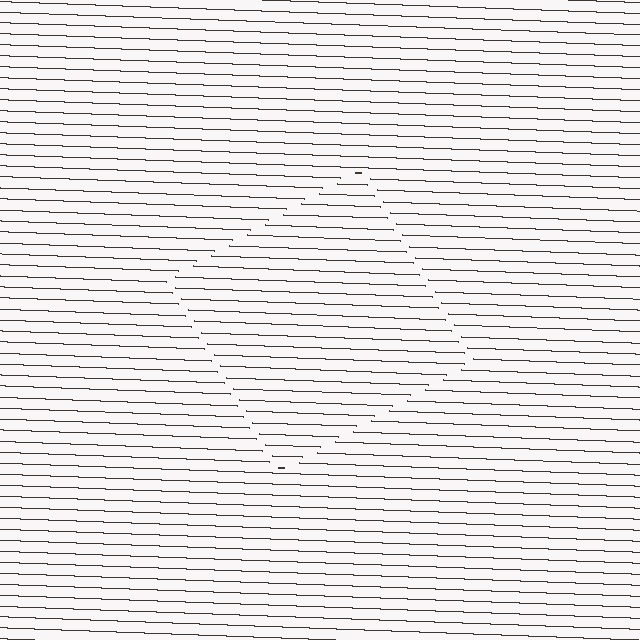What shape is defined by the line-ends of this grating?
An illusory square. The interior of the shape contains the same grating, shifted by half a period — the contour is defined by the phase discontinuity where line-ends from the inner and outer gratings abut.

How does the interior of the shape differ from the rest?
The interior of the shape contains the same grating, shifted by half a period — the contour is defined by the phase discontinuity where line-ends from the inner and outer gratings abut.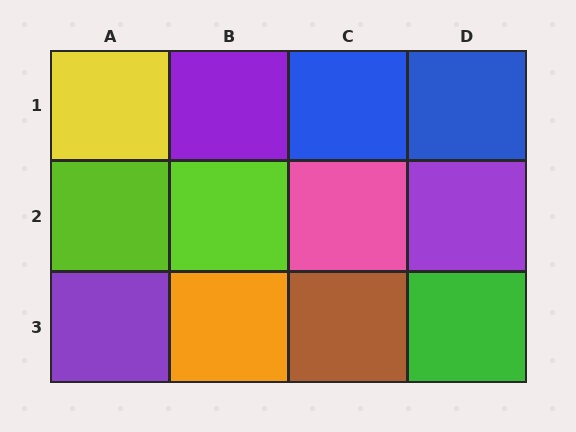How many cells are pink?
1 cell is pink.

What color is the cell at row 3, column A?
Purple.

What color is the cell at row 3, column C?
Brown.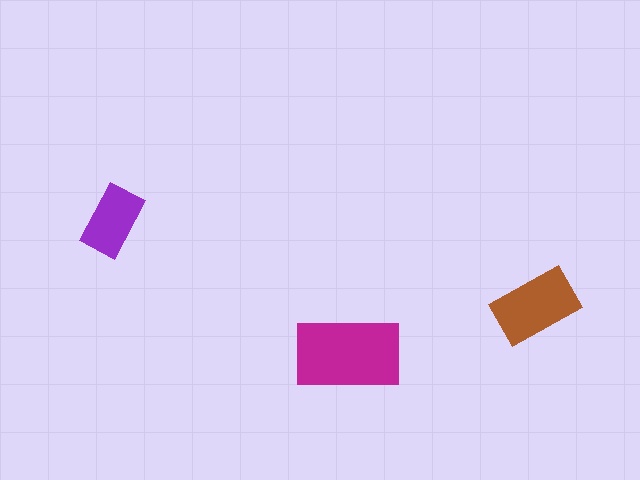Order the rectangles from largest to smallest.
the magenta one, the brown one, the purple one.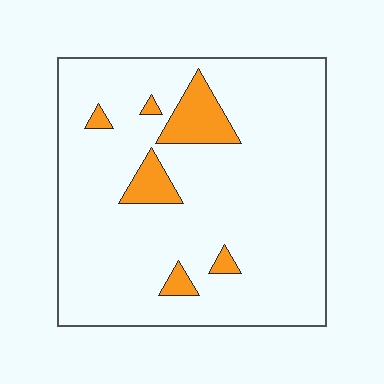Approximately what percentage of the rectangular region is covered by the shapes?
Approximately 10%.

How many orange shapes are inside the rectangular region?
6.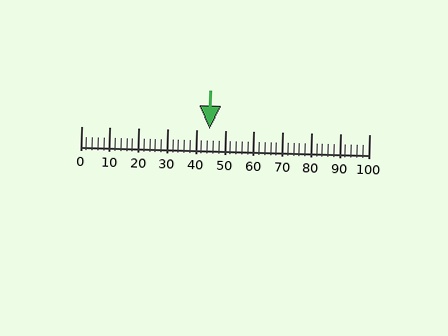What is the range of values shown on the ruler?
The ruler shows values from 0 to 100.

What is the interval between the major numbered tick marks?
The major tick marks are spaced 10 units apart.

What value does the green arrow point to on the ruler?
The green arrow points to approximately 45.